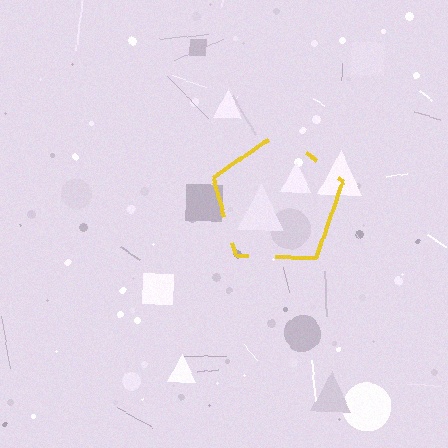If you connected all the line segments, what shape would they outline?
They would outline a pentagon.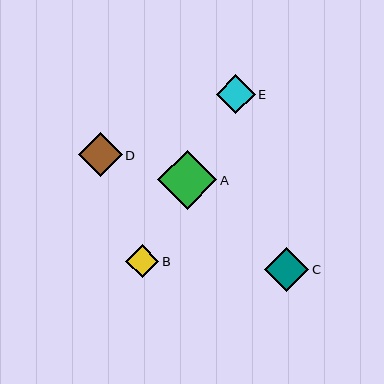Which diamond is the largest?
Diamond A is the largest with a size of approximately 59 pixels.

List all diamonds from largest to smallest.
From largest to smallest: A, C, D, E, B.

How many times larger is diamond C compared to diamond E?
Diamond C is approximately 1.1 times the size of diamond E.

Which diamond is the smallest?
Diamond B is the smallest with a size of approximately 33 pixels.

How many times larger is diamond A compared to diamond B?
Diamond A is approximately 1.8 times the size of diamond B.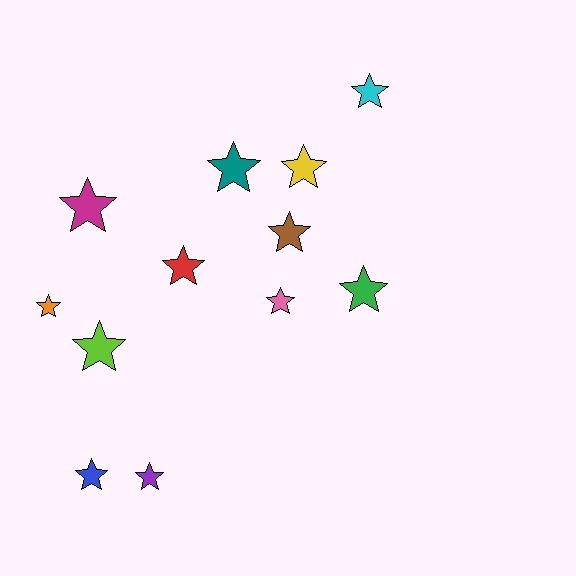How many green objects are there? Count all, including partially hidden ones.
There is 1 green object.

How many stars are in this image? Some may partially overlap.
There are 12 stars.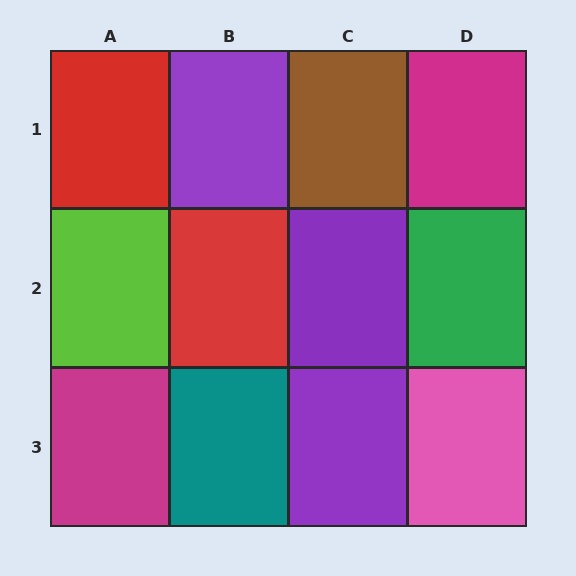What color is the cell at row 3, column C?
Purple.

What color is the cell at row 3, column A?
Magenta.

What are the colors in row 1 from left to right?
Red, purple, brown, magenta.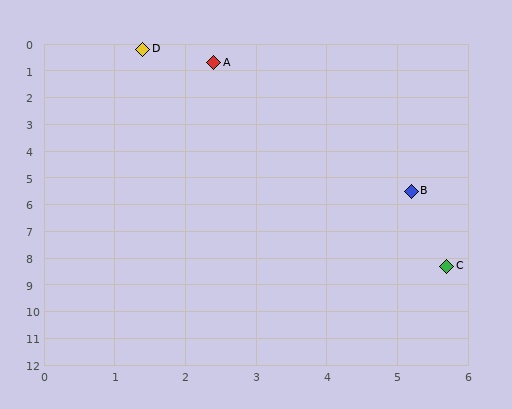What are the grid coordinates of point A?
Point A is at approximately (2.4, 0.7).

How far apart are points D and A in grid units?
Points D and A are about 1.1 grid units apart.